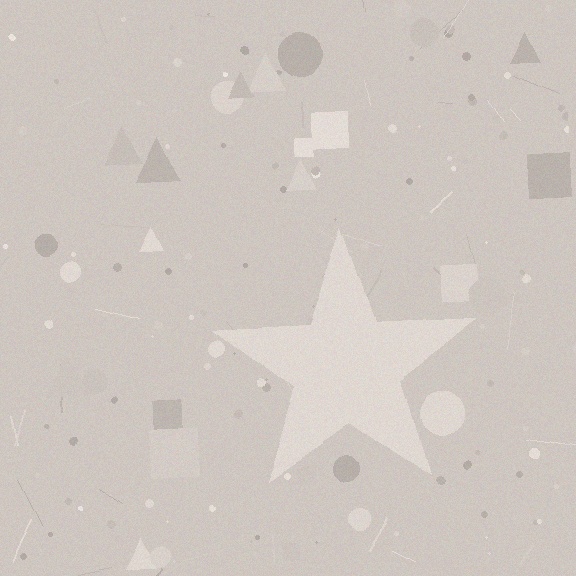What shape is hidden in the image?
A star is hidden in the image.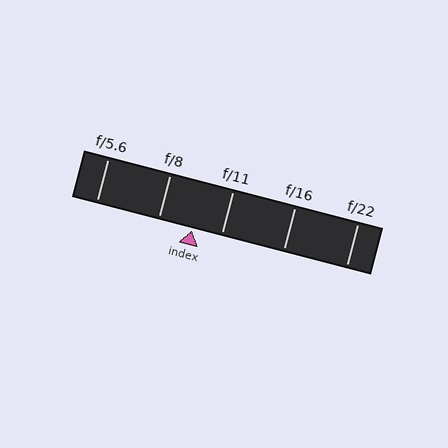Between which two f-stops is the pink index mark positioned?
The index mark is between f/8 and f/11.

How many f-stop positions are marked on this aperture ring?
There are 5 f-stop positions marked.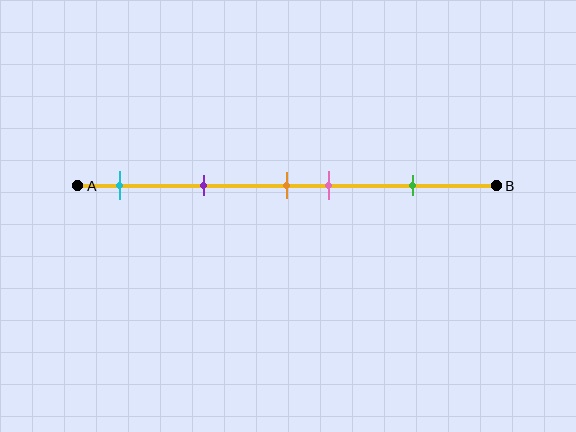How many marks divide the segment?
There are 5 marks dividing the segment.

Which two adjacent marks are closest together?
The orange and pink marks are the closest adjacent pair.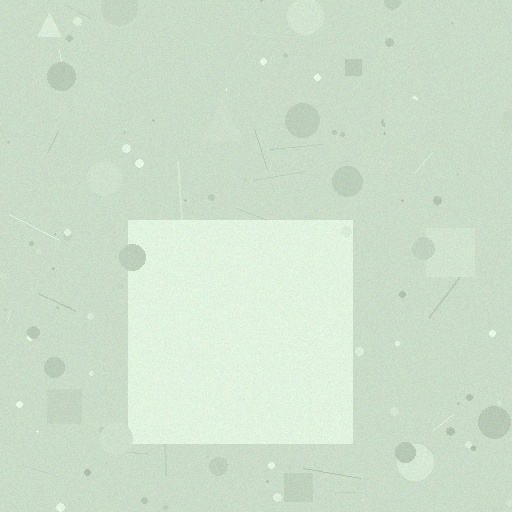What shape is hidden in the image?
A square is hidden in the image.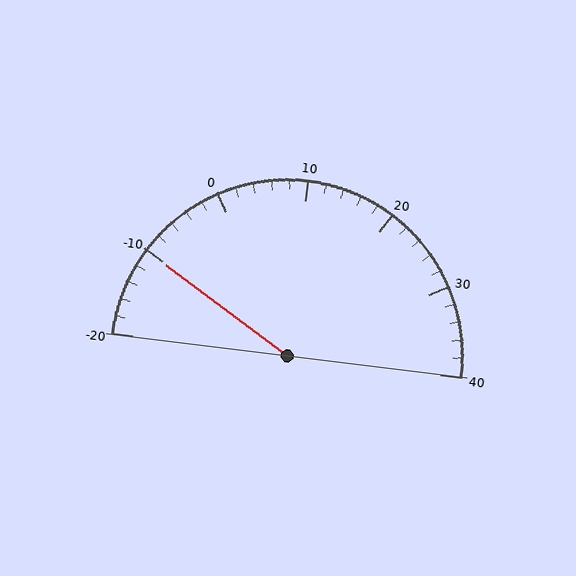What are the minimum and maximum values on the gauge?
The gauge ranges from -20 to 40.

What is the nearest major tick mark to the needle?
The nearest major tick mark is -10.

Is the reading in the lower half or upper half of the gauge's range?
The reading is in the lower half of the range (-20 to 40).